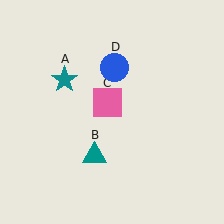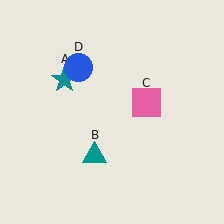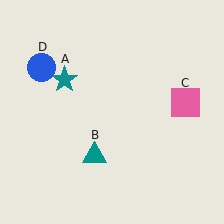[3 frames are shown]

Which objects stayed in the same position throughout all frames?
Teal star (object A) and teal triangle (object B) remained stationary.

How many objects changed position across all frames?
2 objects changed position: pink square (object C), blue circle (object D).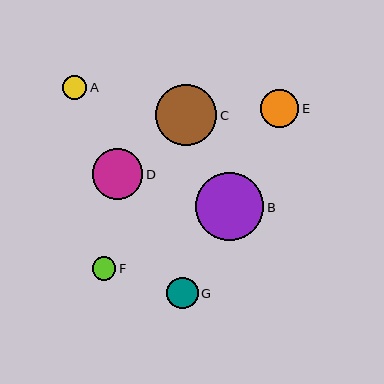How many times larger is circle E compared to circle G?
Circle E is approximately 1.2 times the size of circle G.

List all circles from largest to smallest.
From largest to smallest: B, C, D, E, G, A, F.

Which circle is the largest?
Circle B is the largest with a size of approximately 68 pixels.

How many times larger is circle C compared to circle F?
Circle C is approximately 2.6 times the size of circle F.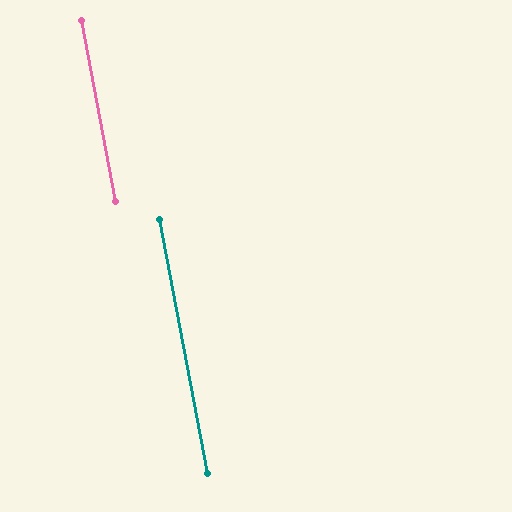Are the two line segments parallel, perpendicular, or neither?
Parallel — their directions differ by only 0.3°.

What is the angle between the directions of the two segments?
Approximately 0 degrees.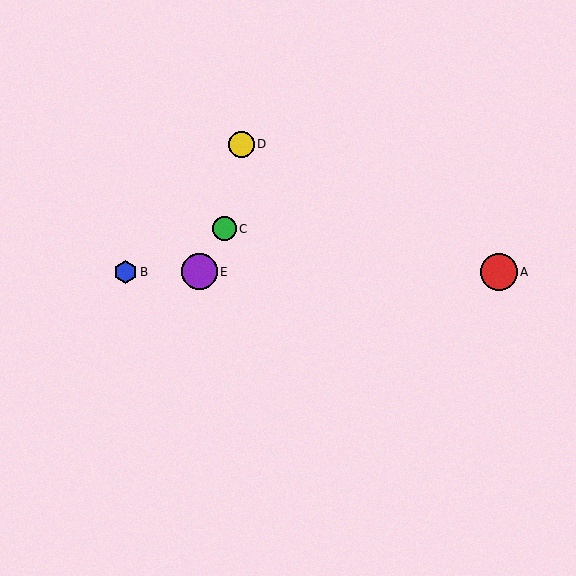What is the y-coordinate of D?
Object D is at y≈144.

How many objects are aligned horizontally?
3 objects (A, B, E) are aligned horizontally.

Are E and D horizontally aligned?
No, E is at y≈272 and D is at y≈144.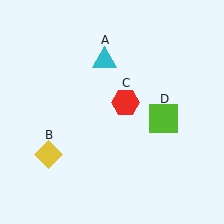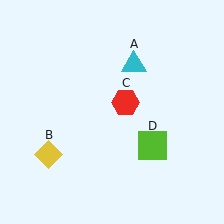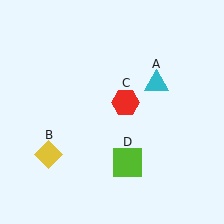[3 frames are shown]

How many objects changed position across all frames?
2 objects changed position: cyan triangle (object A), lime square (object D).